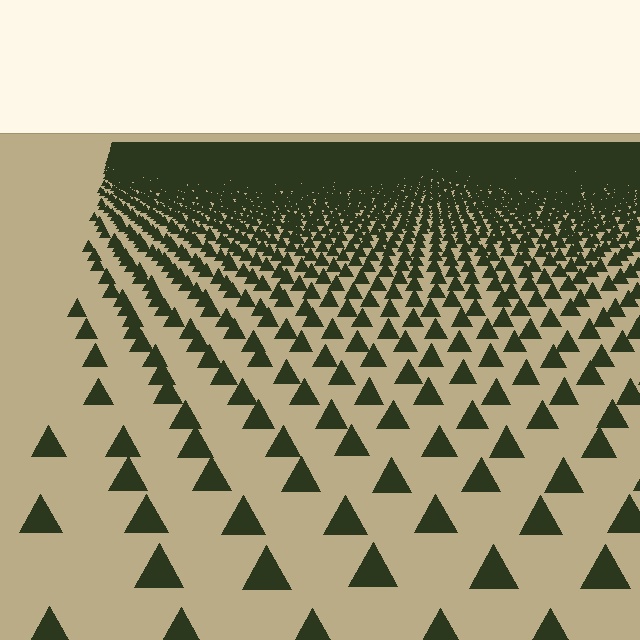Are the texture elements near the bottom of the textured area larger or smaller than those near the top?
Larger. Near the bottom, elements are closer to the viewer and appear at a bigger on-screen size.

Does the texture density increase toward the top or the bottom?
Density increases toward the top.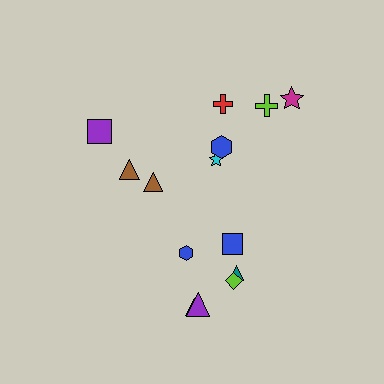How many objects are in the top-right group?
There are 5 objects.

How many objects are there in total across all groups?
There are 14 objects.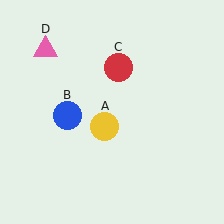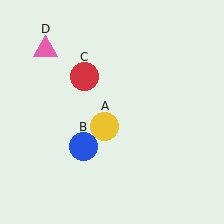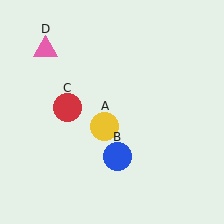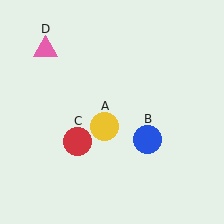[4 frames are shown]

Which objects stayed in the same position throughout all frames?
Yellow circle (object A) and pink triangle (object D) remained stationary.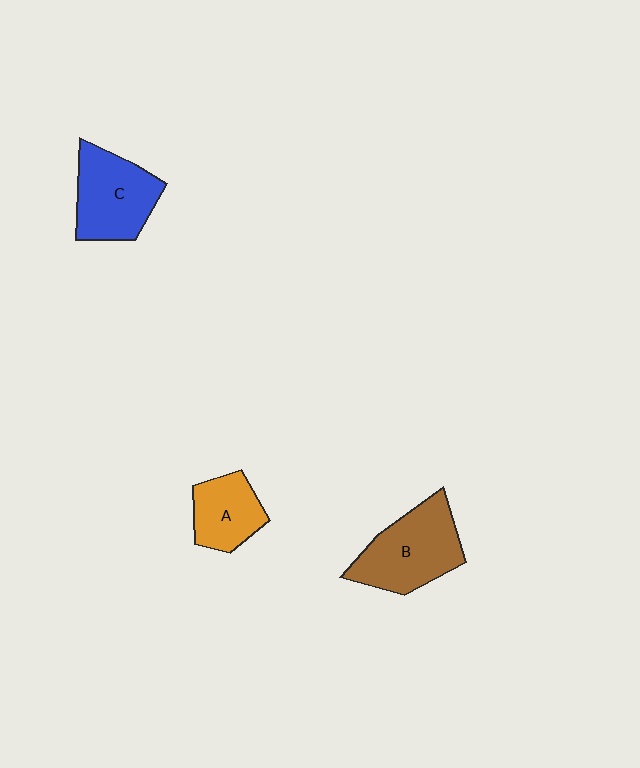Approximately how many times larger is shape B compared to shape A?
Approximately 1.6 times.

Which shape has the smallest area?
Shape A (orange).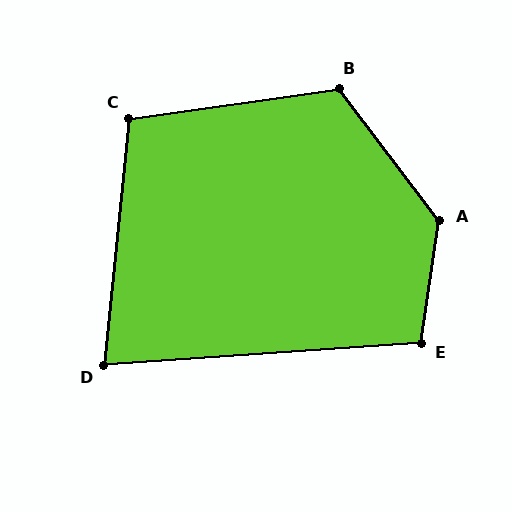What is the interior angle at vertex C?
Approximately 104 degrees (obtuse).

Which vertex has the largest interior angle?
A, at approximately 134 degrees.